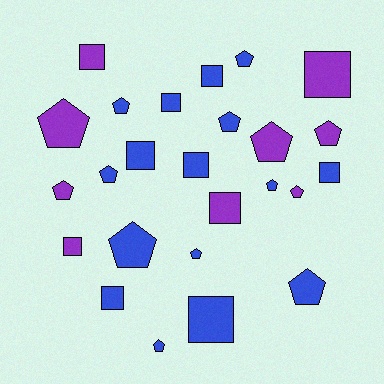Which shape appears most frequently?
Pentagon, with 14 objects.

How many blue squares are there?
There are 7 blue squares.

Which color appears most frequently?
Blue, with 16 objects.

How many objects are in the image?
There are 25 objects.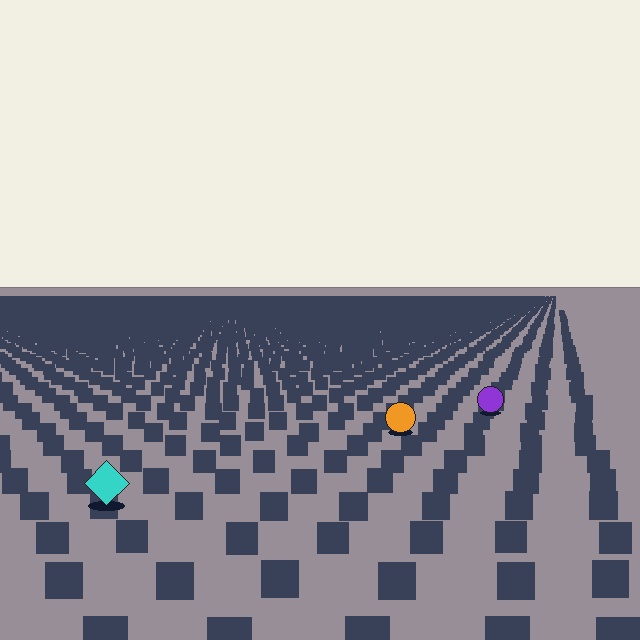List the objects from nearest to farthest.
From nearest to farthest: the cyan diamond, the orange circle, the purple circle.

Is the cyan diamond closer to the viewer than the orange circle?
Yes. The cyan diamond is closer — you can tell from the texture gradient: the ground texture is coarser near it.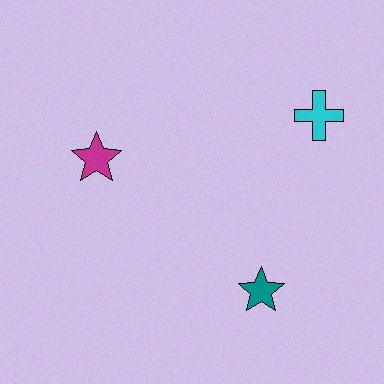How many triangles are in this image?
There are no triangles.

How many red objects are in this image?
There are no red objects.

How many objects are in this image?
There are 3 objects.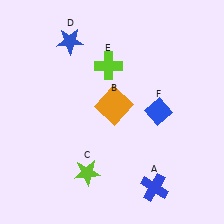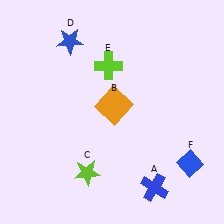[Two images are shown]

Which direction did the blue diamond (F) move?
The blue diamond (F) moved down.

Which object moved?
The blue diamond (F) moved down.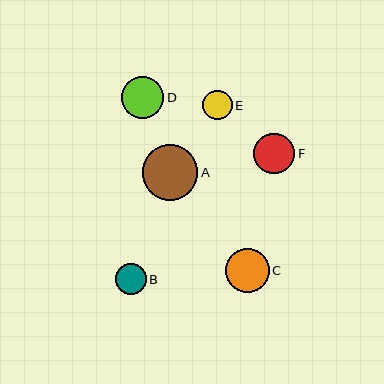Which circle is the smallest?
Circle E is the smallest with a size of approximately 29 pixels.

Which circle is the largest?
Circle A is the largest with a size of approximately 56 pixels.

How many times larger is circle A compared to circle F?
Circle A is approximately 1.4 times the size of circle F.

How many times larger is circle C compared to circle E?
Circle C is approximately 1.5 times the size of circle E.